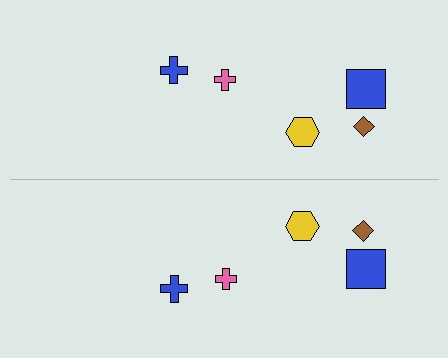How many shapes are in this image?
There are 10 shapes in this image.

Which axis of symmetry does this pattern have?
The pattern has a horizontal axis of symmetry running through the center of the image.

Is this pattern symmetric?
Yes, this pattern has bilateral (reflection) symmetry.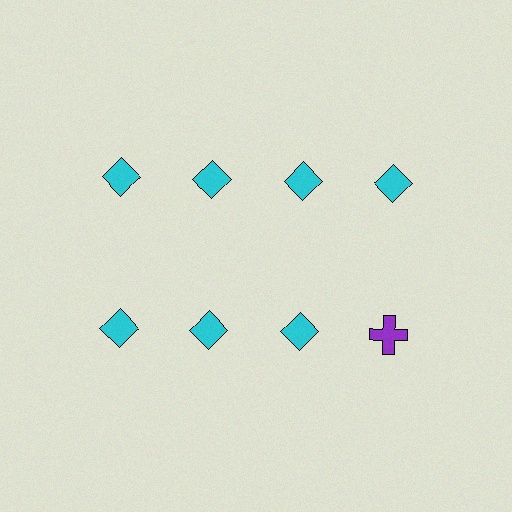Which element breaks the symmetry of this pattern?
The purple cross in the second row, second from right column breaks the symmetry. All other shapes are cyan diamonds.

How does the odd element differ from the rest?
It differs in both color (purple instead of cyan) and shape (cross instead of diamond).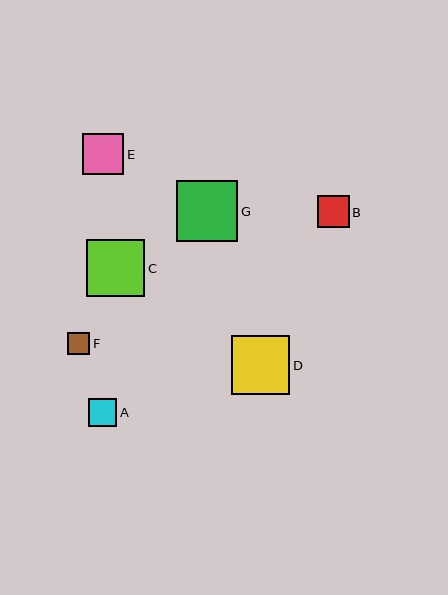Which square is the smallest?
Square F is the smallest with a size of approximately 22 pixels.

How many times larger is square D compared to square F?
Square D is approximately 2.6 times the size of square F.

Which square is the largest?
Square G is the largest with a size of approximately 61 pixels.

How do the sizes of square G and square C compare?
Square G and square C are approximately the same size.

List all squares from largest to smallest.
From largest to smallest: G, D, C, E, B, A, F.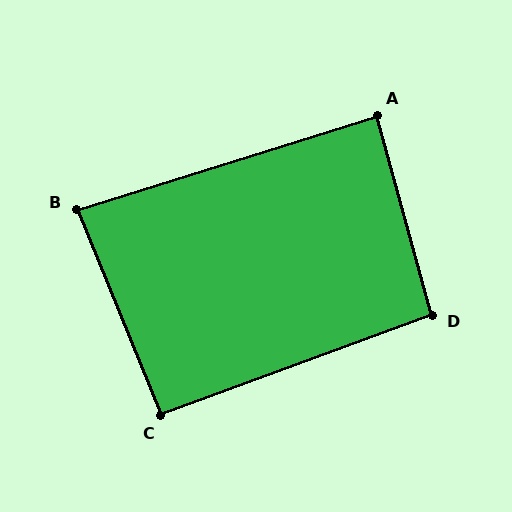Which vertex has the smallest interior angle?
B, at approximately 85 degrees.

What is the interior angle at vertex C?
Approximately 92 degrees (approximately right).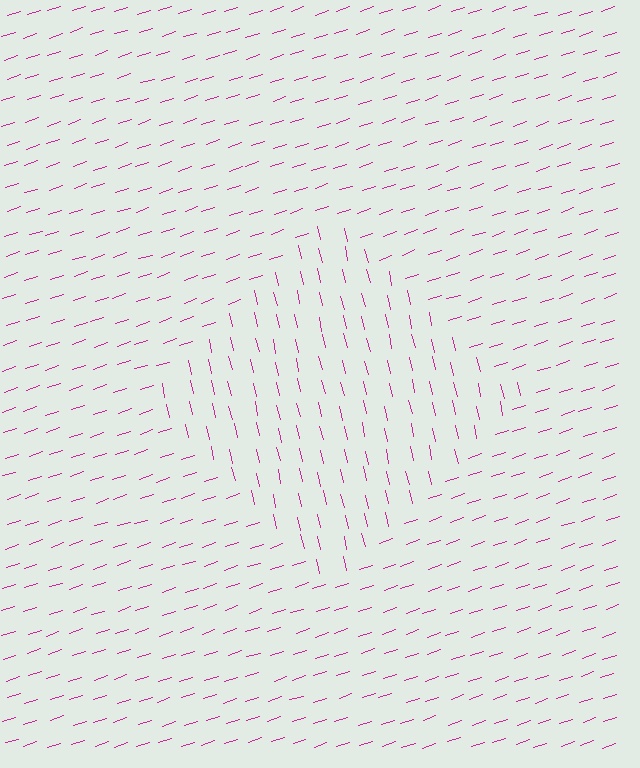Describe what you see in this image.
The image is filled with small magenta line segments. A diamond region in the image has lines oriented differently from the surrounding lines, creating a visible texture boundary.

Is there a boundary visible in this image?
Yes, there is a texture boundary formed by a change in line orientation.